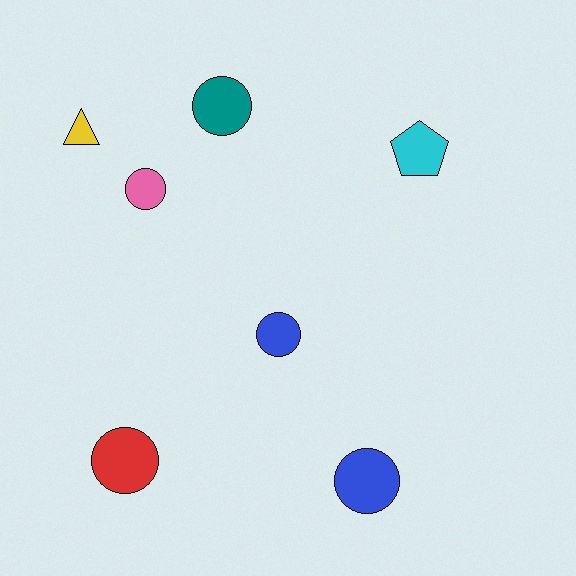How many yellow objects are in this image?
There is 1 yellow object.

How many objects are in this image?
There are 7 objects.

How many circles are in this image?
There are 5 circles.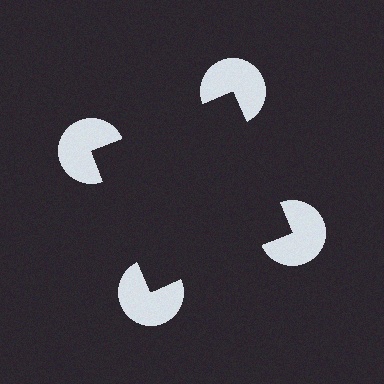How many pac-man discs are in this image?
There are 4 — one at each vertex of the illusory square.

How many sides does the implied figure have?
4 sides.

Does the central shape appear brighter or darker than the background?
It typically appears slightly darker than the background, even though no actual brightness change is drawn.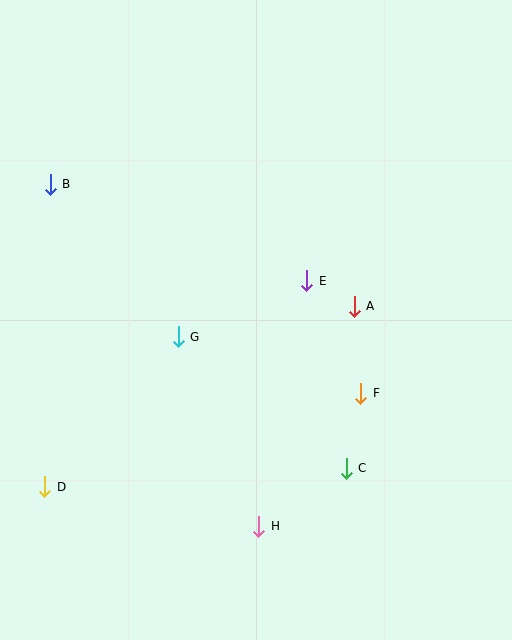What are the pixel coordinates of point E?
Point E is at (307, 281).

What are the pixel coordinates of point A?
Point A is at (354, 306).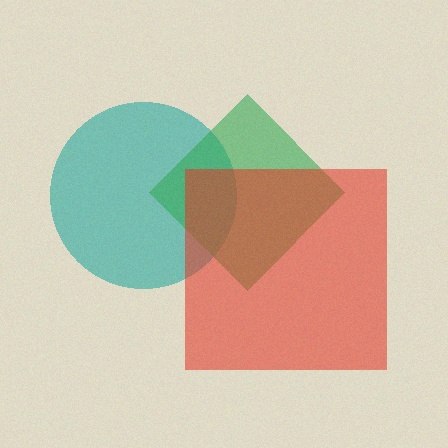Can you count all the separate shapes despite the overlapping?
Yes, there are 3 separate shapes.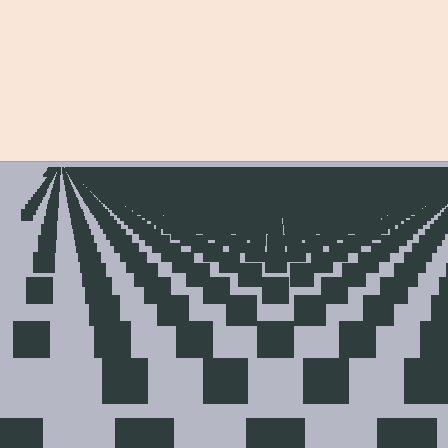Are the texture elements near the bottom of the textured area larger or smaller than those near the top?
Larger. Near the bottom, elements are closer to the viewer and appear at a bigger on-screen size.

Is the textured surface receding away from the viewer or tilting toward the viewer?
The surface is receding away from the viewer. Texture elements get smaller and denser toward the top.